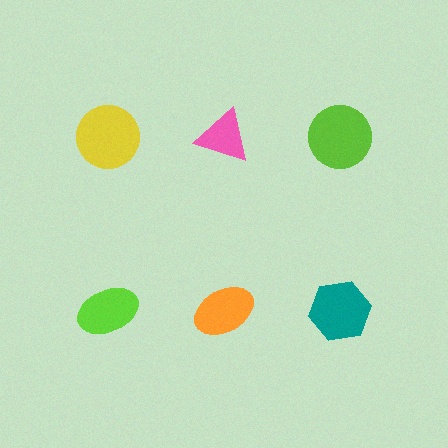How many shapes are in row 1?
3 shapes.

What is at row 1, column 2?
A pink triangle.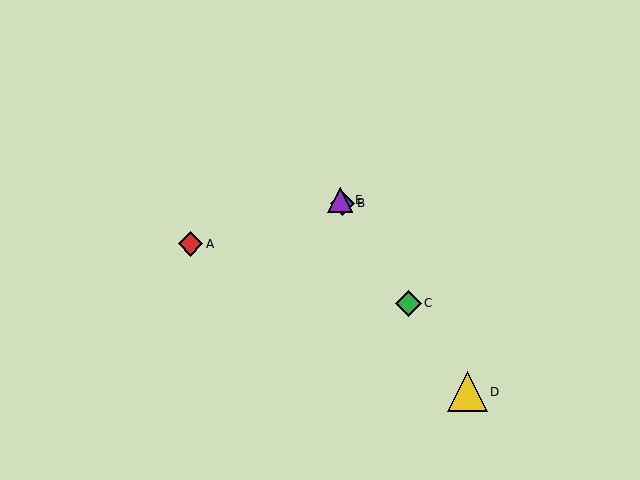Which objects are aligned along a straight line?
Objects B, C, D, E are aligned along a straight line.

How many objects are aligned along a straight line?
4 objects (B, C, D, E) are aligned along a straight line.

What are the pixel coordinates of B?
Object B is at (342, 203).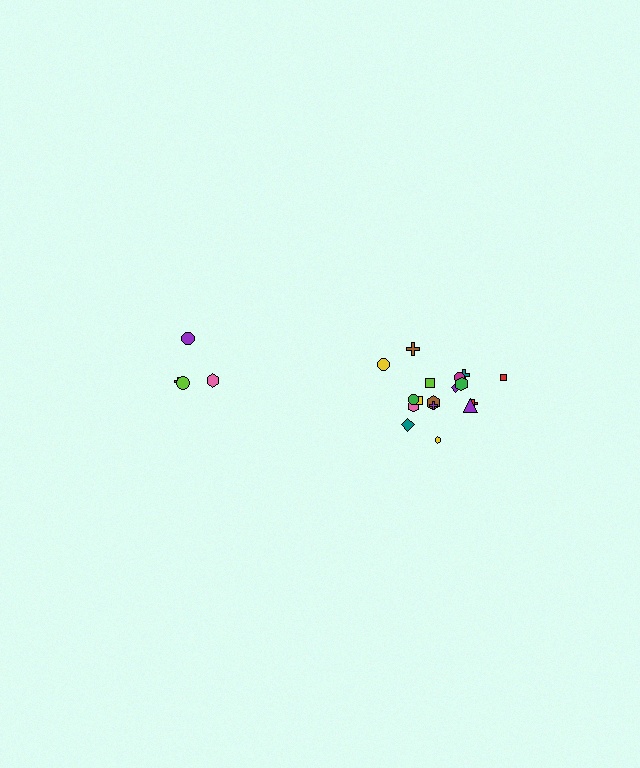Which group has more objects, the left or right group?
The right group.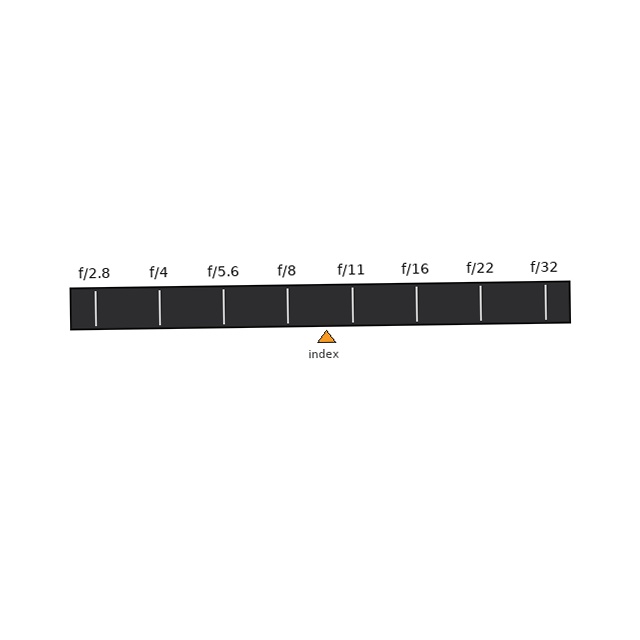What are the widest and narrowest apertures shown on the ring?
The widest aperture shown is f/2.8 and the narrowest is f/32.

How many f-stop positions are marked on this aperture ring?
There are 8 f-stop positions marked.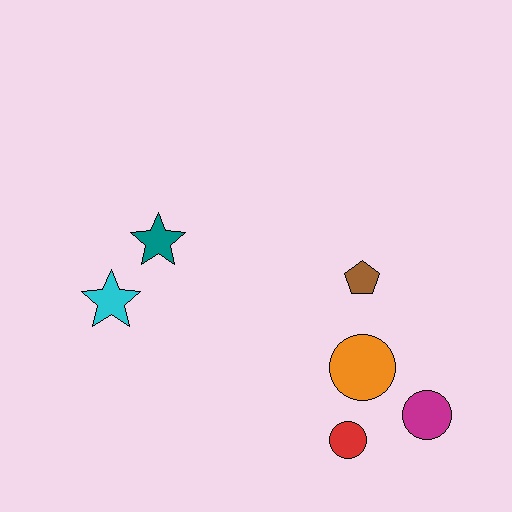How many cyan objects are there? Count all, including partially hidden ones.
There is 1 cyan object.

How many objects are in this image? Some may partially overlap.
There are 6 objects.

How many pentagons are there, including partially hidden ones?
There is 1 pentagon.